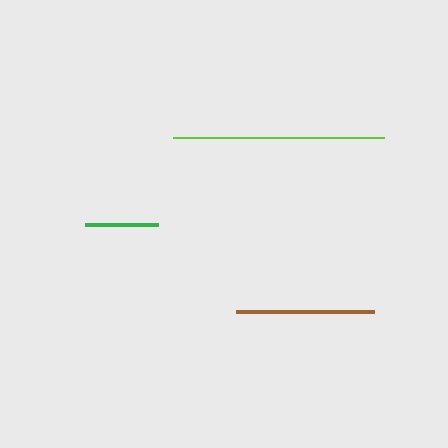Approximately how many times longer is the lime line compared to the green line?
The lime line is approximately 2.9 times the length of the green line.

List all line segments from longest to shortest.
From longest to shortest: lime, brown, green.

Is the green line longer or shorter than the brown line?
The brown line is longer than the green line.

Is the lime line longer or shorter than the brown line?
The lime line is longer than the brown line.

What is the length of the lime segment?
The lime segment is approximately 211 pixels long.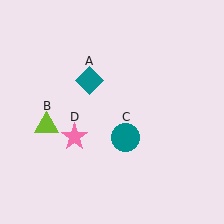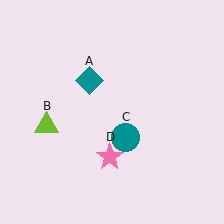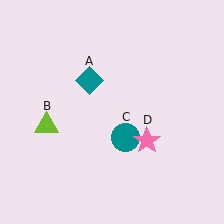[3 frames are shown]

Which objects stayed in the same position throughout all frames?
Teal diamond (object A) and lime triangle (object B) and teal circle (object C) remained stationary.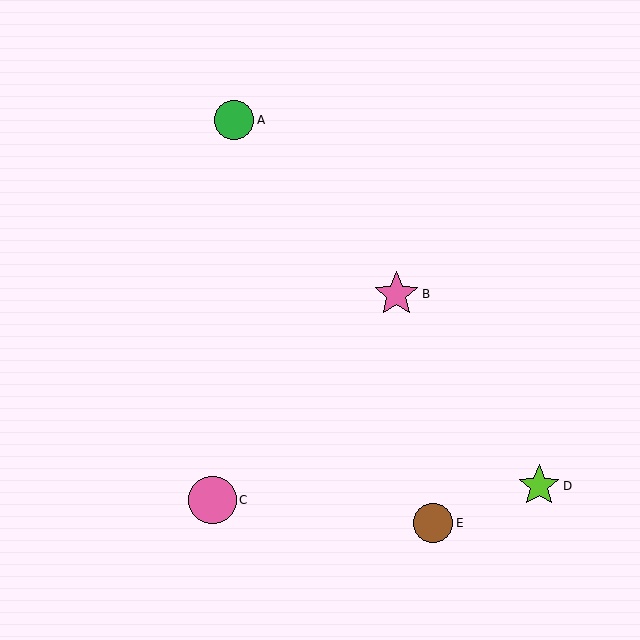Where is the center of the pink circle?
The center of the pink circle is at (212, 500).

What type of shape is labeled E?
Shape E is a brown circle.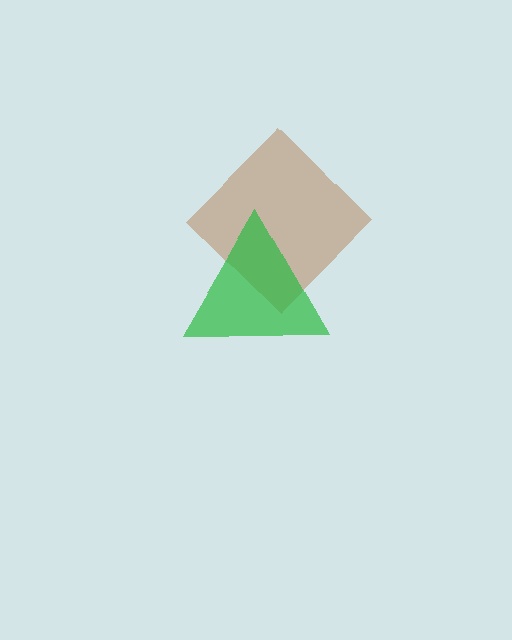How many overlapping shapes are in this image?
There are 2 overlapping shapes in the image.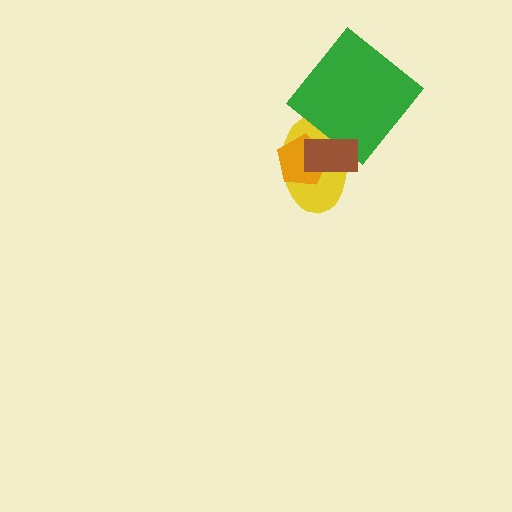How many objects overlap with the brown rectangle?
3 objects overlap with the brown rectangle.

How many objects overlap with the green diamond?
2 objects overlap with the green diamond.